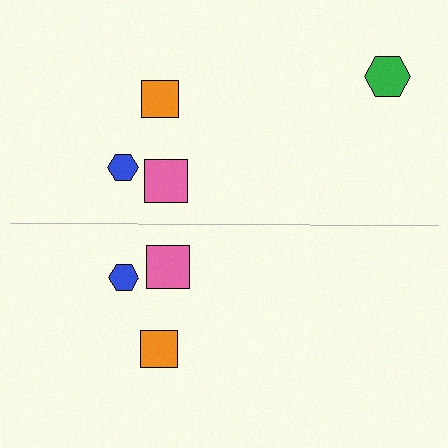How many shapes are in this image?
There are 7 shapes in this image.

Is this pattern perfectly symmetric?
No, the pattern is not perfectly symmetric. A green hexagon is missing from the bottom side.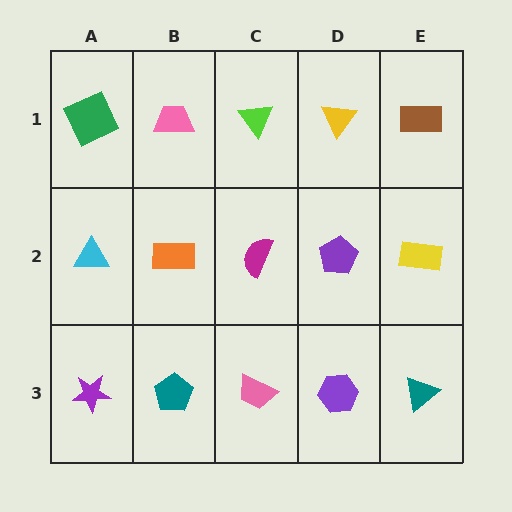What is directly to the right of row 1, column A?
A pink trapezoid.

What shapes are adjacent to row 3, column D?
A purple pentagon (row 2, column D), a pink trapezoid (row 3, column C), a teal triangle (row 3, column E).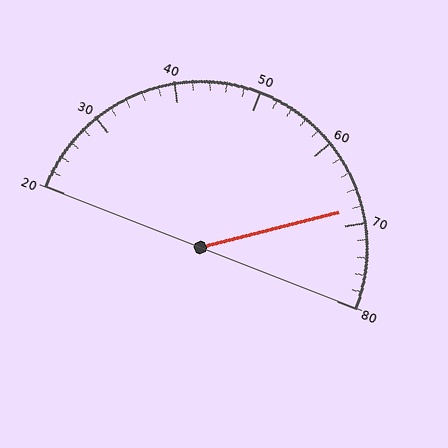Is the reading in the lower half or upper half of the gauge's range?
The reading is in the upper half of the range (20 to 80).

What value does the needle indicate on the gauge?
The needle indicates approximately 68.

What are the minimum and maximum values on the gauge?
The gauge ranges from 20 to 80.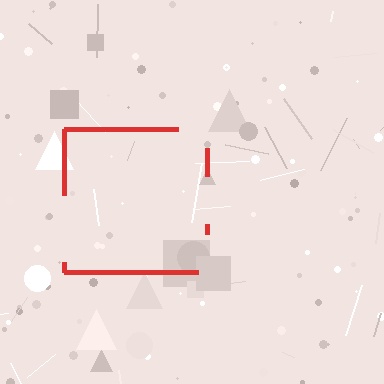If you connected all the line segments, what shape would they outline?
They would outline a square.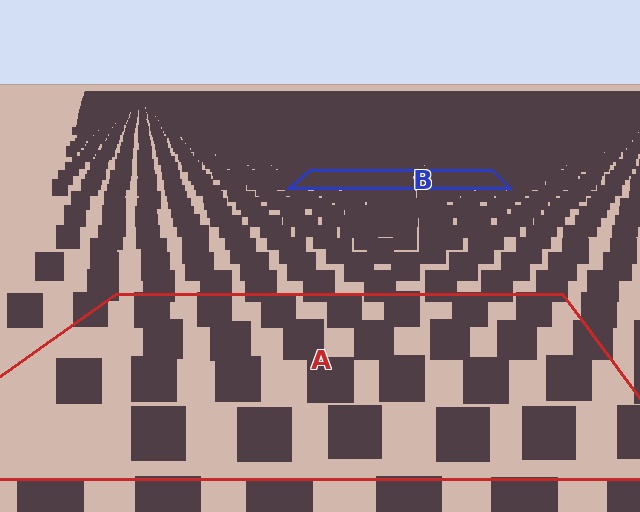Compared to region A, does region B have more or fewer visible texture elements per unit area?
Region B has more texture elements per unit area — they are packed more densely because it is farther away.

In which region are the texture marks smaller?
The texture marks are smaller in region B, because it is farther away.